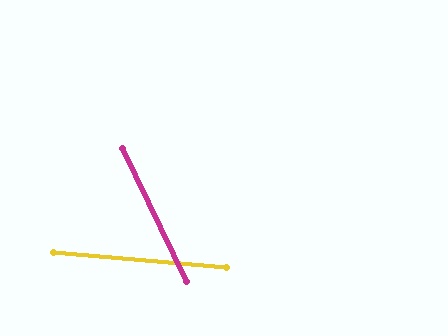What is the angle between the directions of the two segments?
Approximately 59 degrees.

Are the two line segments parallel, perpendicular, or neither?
Neither parallel nor perpendicular — they differ by about 59°.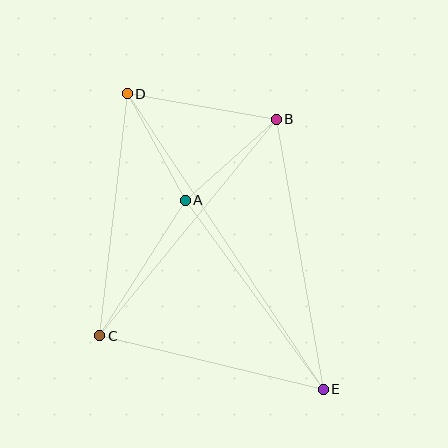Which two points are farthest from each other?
Points D and E are farthest from each other.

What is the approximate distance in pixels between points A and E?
The distance between A and E is approximately 234 pixels.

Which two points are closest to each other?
Points A and D are closest to each other.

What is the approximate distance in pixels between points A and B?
The distance between A and B is approximately 122 pixels.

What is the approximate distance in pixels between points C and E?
The distance between C and E is approximately 230 pixels.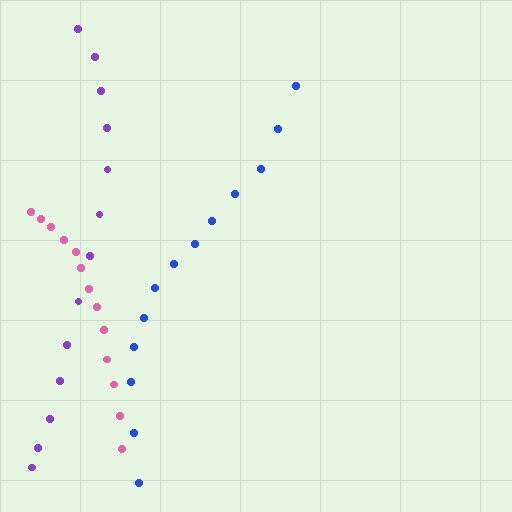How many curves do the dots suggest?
There are 3 distinct paths.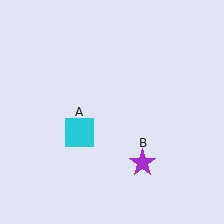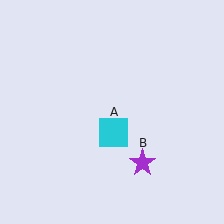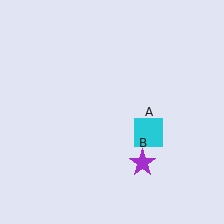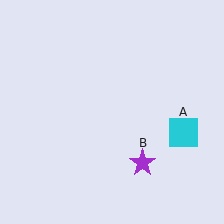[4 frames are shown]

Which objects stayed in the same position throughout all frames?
Purple star (object B) remained stationary.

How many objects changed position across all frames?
1 object changed position: cyan square (object A).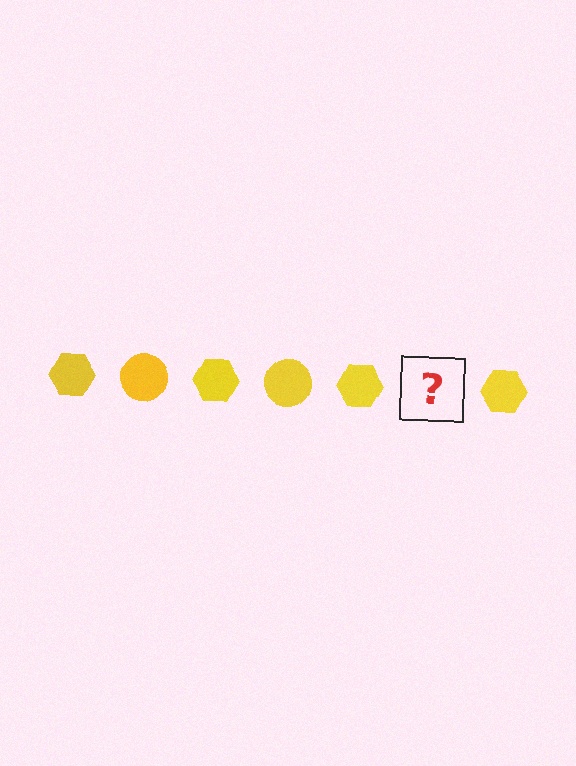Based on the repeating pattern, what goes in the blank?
The blank should be a yellow circle.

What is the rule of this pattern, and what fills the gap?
The rule is that the pattern cycles through hexagon, circle shapes in yellow. The gap should be filled with a yellow circle.